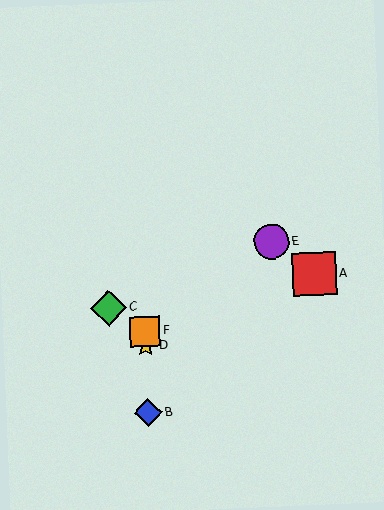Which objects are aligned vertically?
Objects B, D, F are aligned vertically.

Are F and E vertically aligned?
No, F is at x≈145 and E is at x≈272.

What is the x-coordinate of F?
Object F is at x≈145.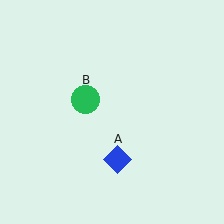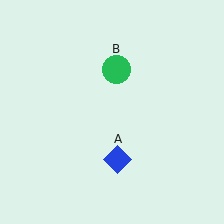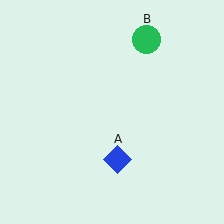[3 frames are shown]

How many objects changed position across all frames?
1 object changed position: green circle (object B).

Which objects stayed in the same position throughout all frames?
Blue diamond (object A) remained stationary.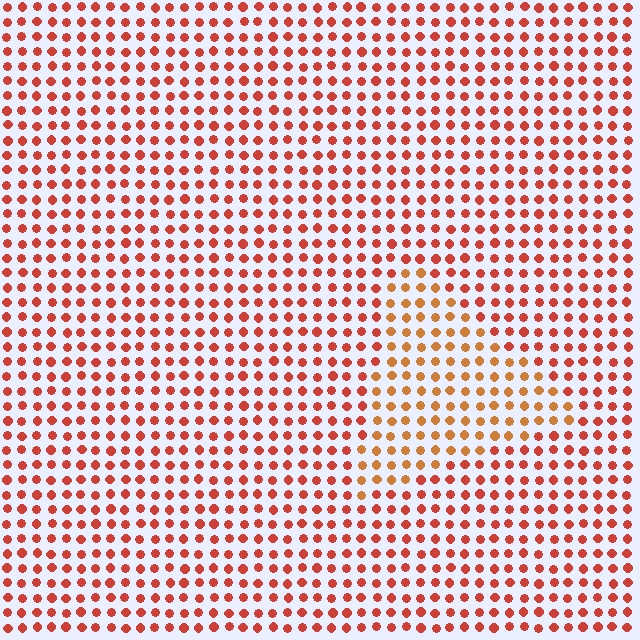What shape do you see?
I see a triangle.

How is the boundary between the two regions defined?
The boundary is defined purely by a slight shift in hue (about 25 degrees). Spacing, size, and orientation are identical on both sides.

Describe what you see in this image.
The image is filled with small red elements in a uniform arrangement. A triangle-shaped region is visible where the elements are tinted to a slightly different hue, forming a subtle color boundary.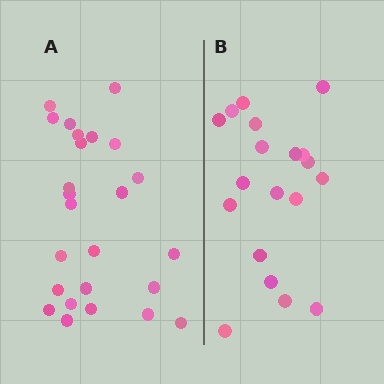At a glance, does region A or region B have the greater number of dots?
Region A (the left region) has more dots.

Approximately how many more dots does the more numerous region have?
Region A has about 6 more dots than region B.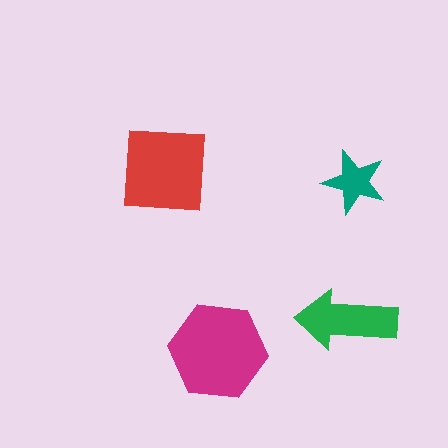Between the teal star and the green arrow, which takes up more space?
The green arrow.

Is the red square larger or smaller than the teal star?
Larger.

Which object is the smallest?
The teal star.